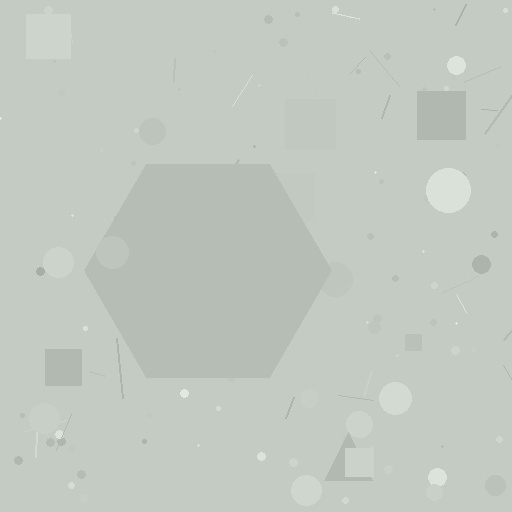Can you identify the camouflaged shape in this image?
The camouflaged shape is a hexagon.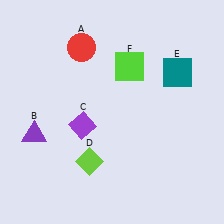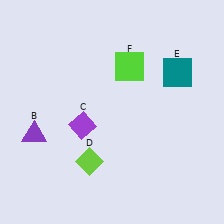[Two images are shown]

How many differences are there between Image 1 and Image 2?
There is 1 difference between the two images.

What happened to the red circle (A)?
The red circle (A) was removed in Image 2. It was in the top-left area of Image 1.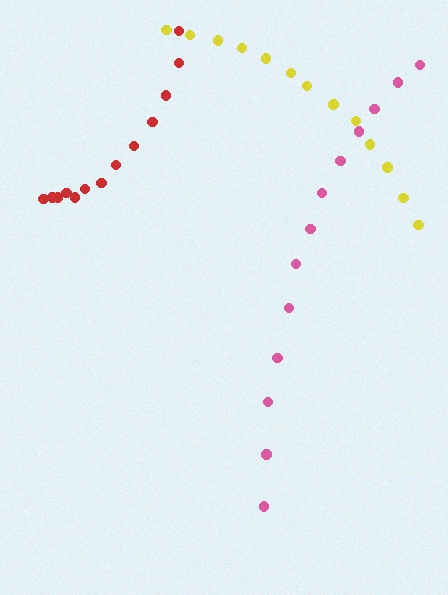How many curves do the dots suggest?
There are 3 distinct paths.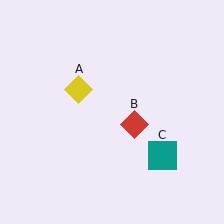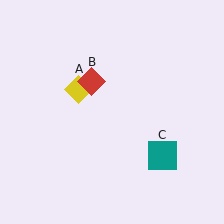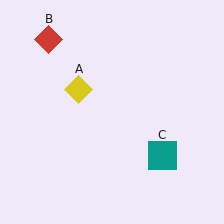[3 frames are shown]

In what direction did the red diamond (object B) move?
The red diamond (object B) moved up and to the left.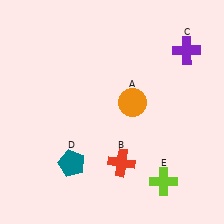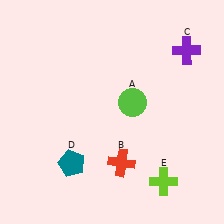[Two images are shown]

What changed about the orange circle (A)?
In Image 1, A is orange. In Image 2, it changed to lime.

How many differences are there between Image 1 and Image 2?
There is 1 difference between the two images.